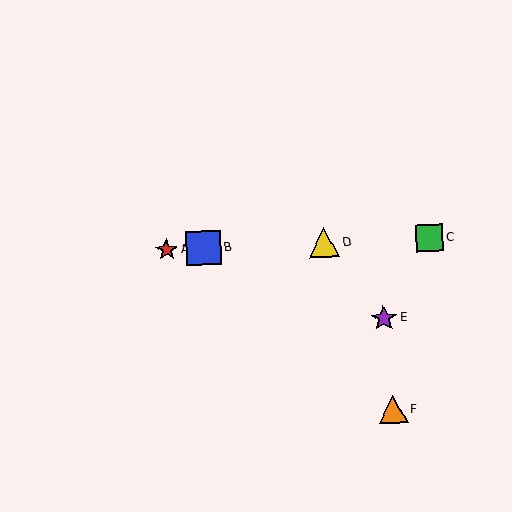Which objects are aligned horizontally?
Objects A, B, C, D are aligned horizontally.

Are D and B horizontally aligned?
Yes, both are at y≈243.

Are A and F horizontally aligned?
No, A is at y≈250 and F is at y≈409.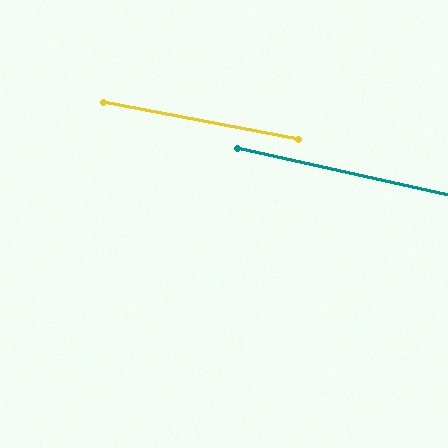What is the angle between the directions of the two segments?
Approximately 2 degrees.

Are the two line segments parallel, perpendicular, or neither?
Parallel — their directions differ by only 1.7°.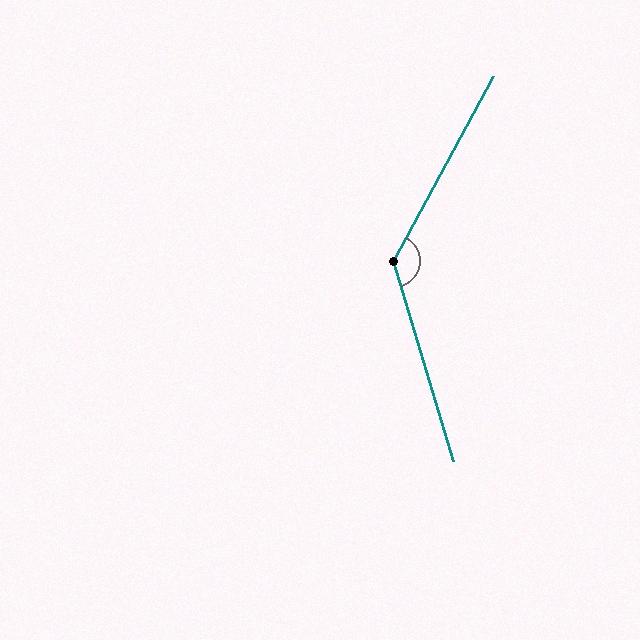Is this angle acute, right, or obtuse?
It is obtuse.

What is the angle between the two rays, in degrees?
Approximately 135 degrees.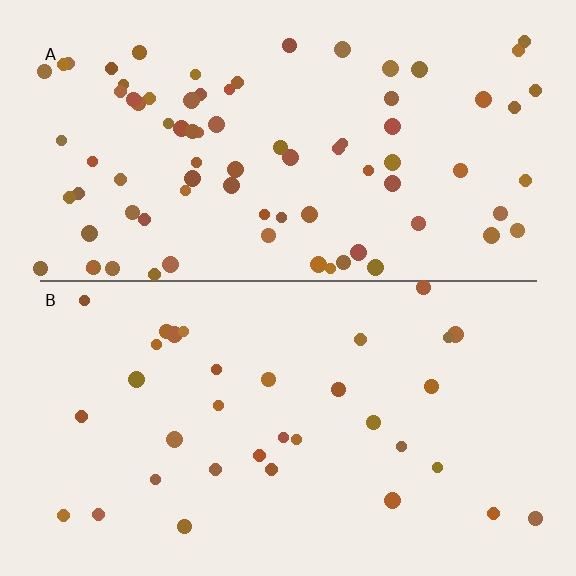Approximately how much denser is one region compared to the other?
Approximately 2.4× — region A over region B.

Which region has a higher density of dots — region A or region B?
A (the top).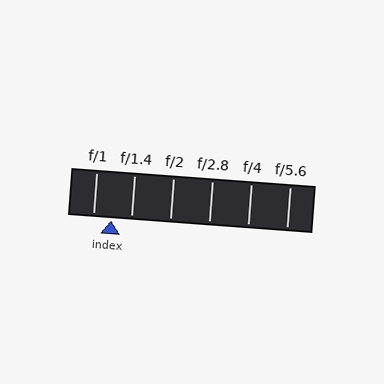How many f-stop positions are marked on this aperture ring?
There are 6 f-stop positions marked.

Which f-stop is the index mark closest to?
The index mark is closest to f/1.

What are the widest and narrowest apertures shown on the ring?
The widest aperture shown is f/1 and the narrowest is f/5.6.